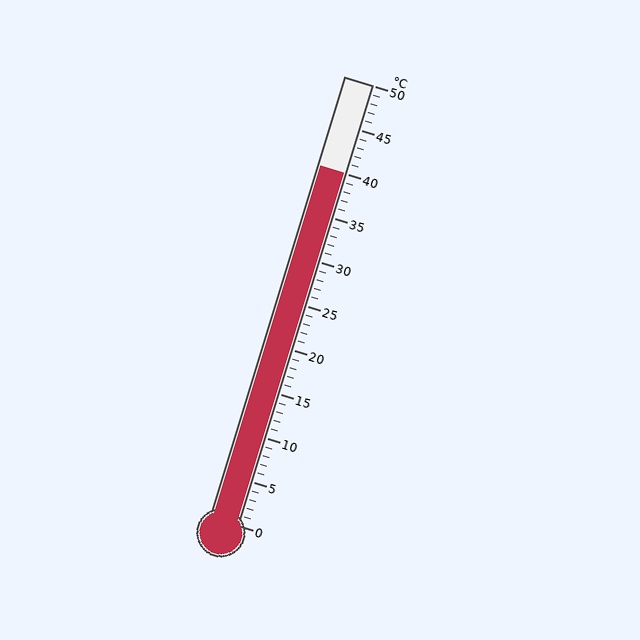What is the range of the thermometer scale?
The thermometer scale ranges from 0°C to 50°C.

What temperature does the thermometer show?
The thermometer shows approximately 40°C.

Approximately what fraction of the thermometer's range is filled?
The thermometer is filled to approximately 80% of its range.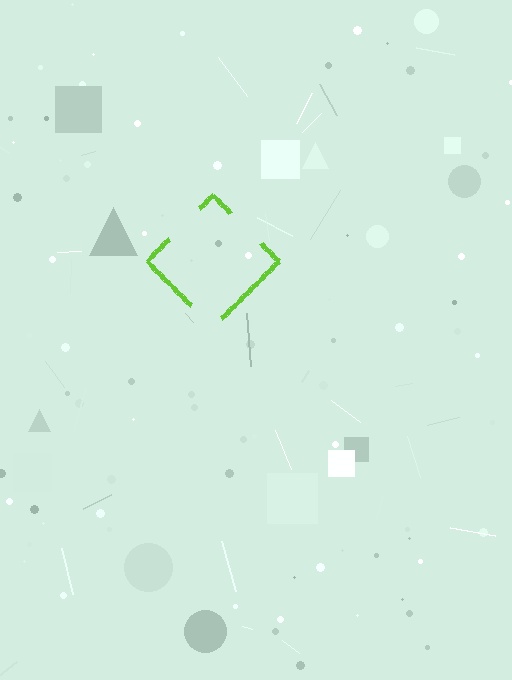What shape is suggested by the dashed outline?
The dashed outline suggests a diamond.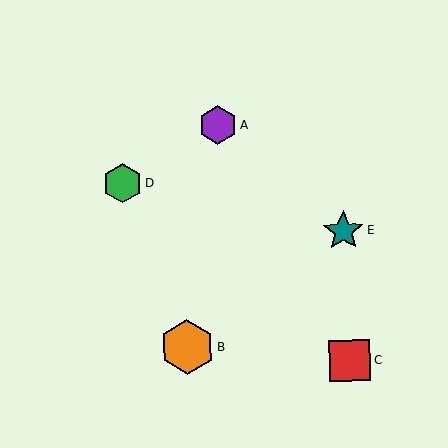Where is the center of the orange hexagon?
The center of the orange hexagon is at (187, 347).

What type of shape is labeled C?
Shape C is a red square.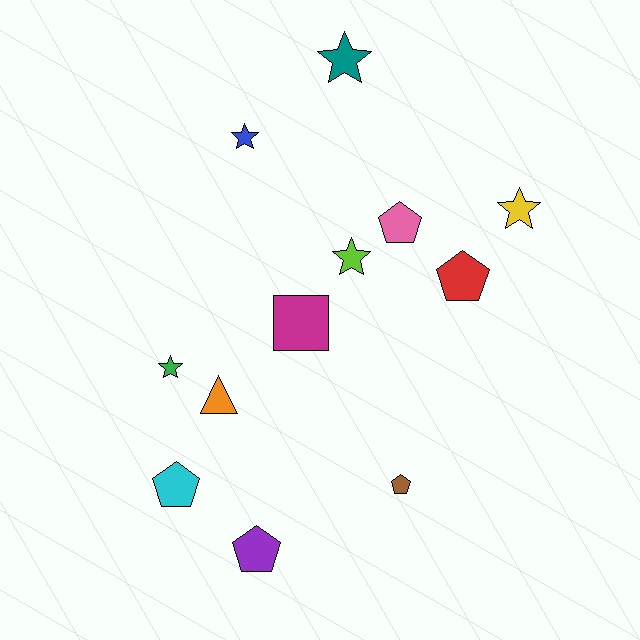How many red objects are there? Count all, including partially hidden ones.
There is 1 red object.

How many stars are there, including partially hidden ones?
There are 5 stars.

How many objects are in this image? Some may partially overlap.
There are 12 objects.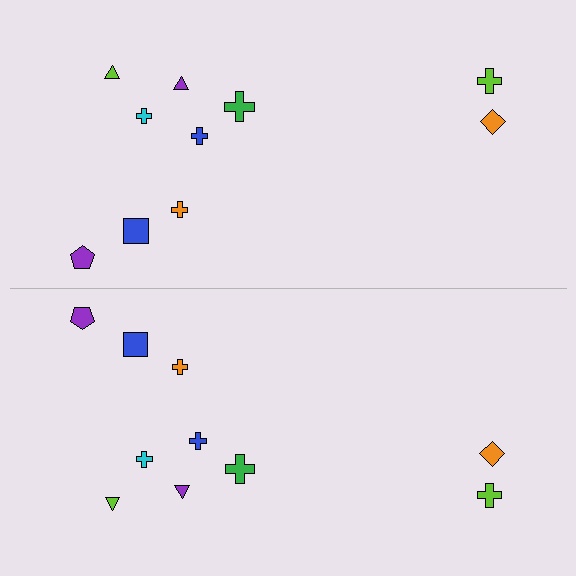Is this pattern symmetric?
Yes, this pattern has bilateral (reflection) symmetry.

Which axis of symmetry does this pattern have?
The pattern has a horizontal axis of symmetry running through the center of the image.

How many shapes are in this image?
There are 20 shapes in this image.